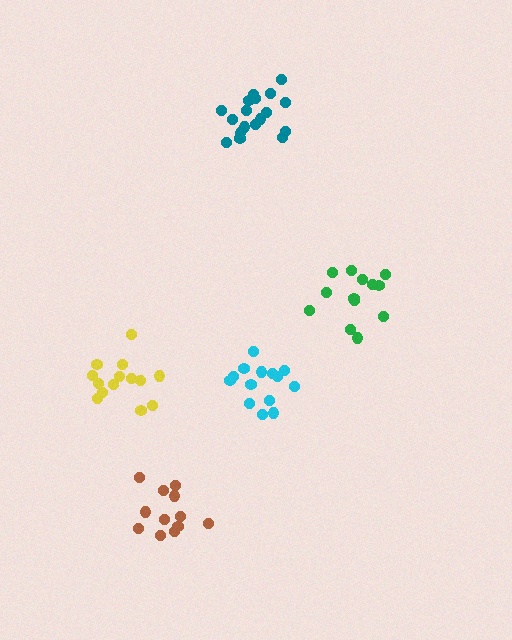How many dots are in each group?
Group 1: 13 dots, Group 2: 18 dots, Group 3: 12 dots, Group 4: 14 dots, Group 5: 14 dots (71 total).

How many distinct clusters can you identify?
There are 5 distinct clusters.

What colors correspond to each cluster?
The clusters are colored: green, teal, brown, cyan, yellow.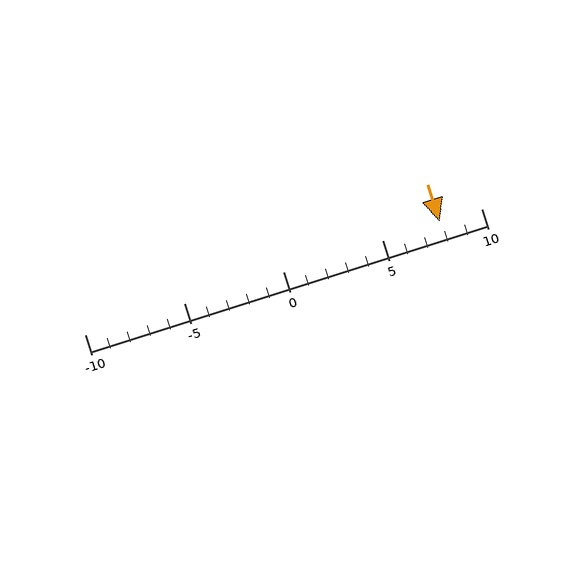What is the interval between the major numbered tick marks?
The major tick marks are spaced 5 units apart.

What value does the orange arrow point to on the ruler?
The orange arrow points to approximately 8.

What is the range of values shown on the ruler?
The ruler shows values from -10 to 10.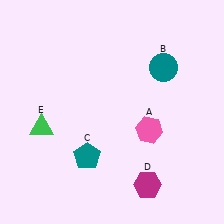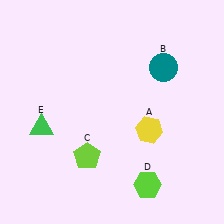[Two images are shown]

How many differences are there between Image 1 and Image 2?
There are 3 differences between the two images.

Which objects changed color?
A changed from pink to yellow. C changed from teal to lime. D changed from magenta to lime.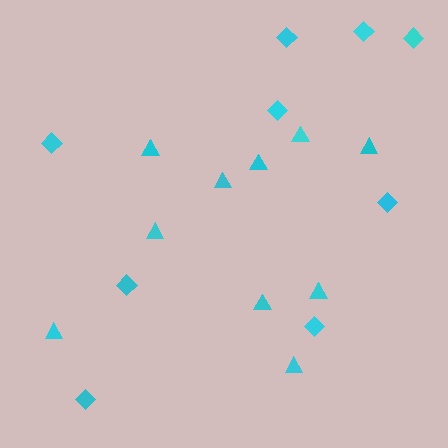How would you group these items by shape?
There are 2 groups: one group of triangles (10) and one group of diamonds (9).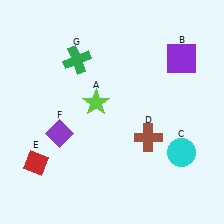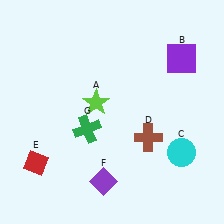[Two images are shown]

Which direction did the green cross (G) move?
The green cross (G) moved down.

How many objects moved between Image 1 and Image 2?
2 objects moved between the two images.